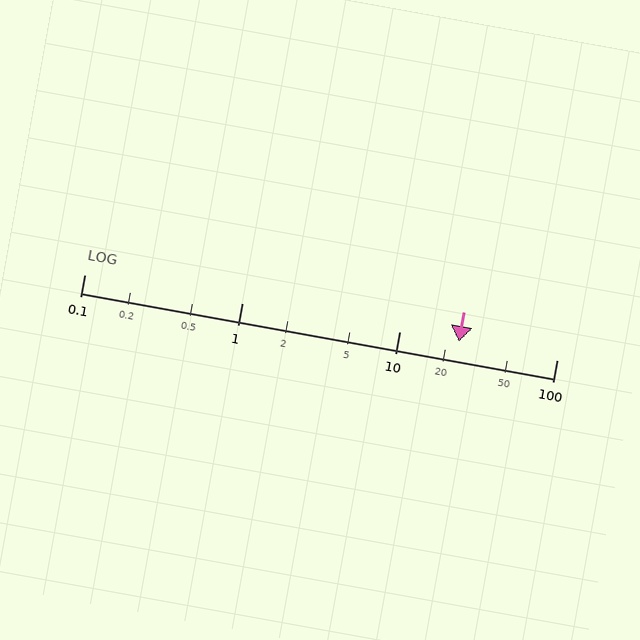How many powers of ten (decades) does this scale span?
The scale spans 3 decades, from 0.1 to 100.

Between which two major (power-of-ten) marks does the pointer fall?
The pointer is between 10 and 100.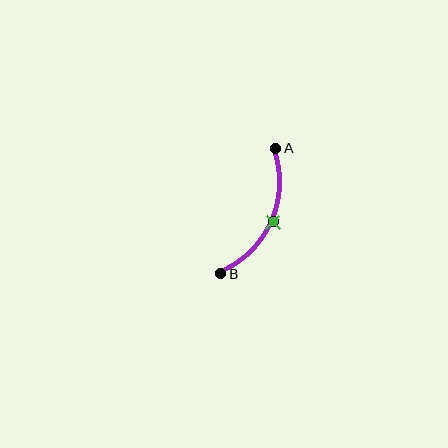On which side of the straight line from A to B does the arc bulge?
The arc bulges to the right of the straight line connecting A and B.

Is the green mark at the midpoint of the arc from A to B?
Yes. The green mark lies on the arc at equal arc-length from both A and B — it is the arc midpoint.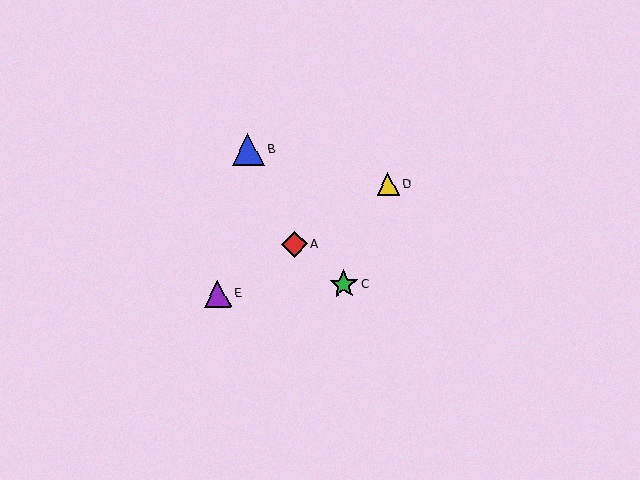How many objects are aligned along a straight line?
3 objects (A, D, E) are aligned along a straight line.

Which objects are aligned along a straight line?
Objects A, D, E are aligned along a straight line.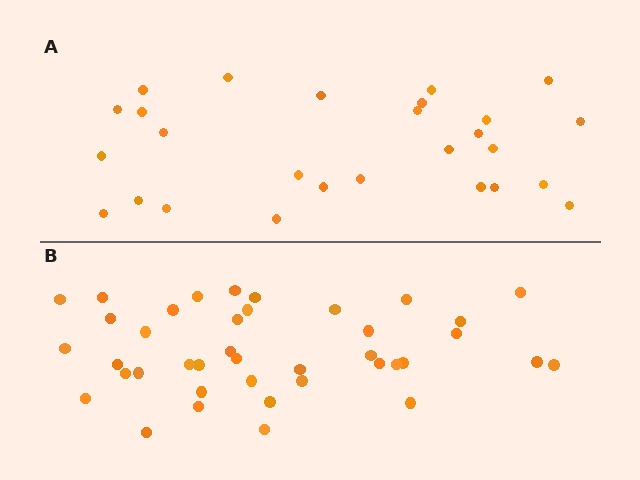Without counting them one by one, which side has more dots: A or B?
Region B (the bottom region) has more dots.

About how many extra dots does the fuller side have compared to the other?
Region B has approximately 15 more dots than region A.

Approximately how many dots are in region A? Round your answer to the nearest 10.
About 30 dots. (The exact count is 27, which rounds to 30.)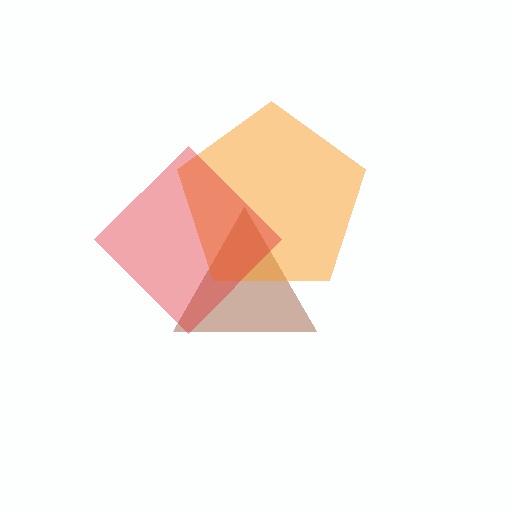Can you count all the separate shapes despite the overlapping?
Yes, there are 3 separate shapes.